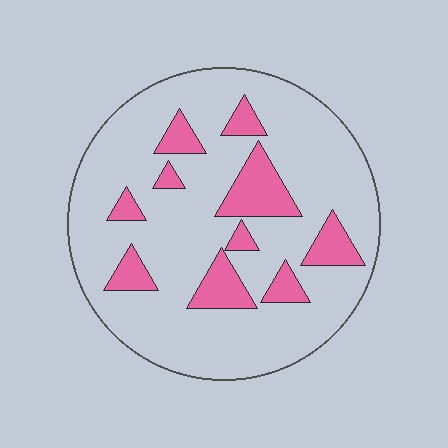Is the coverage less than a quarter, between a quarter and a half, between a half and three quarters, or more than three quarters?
Less than a quarter.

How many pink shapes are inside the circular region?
10.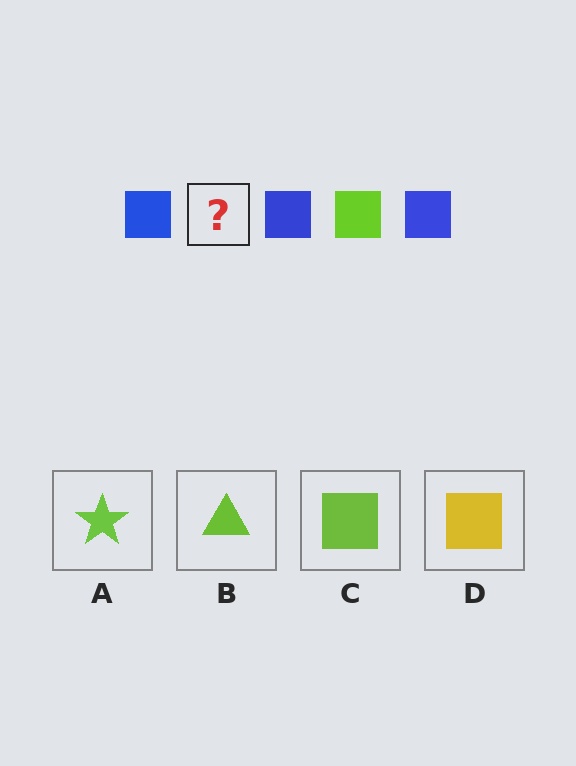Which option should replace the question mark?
Option C.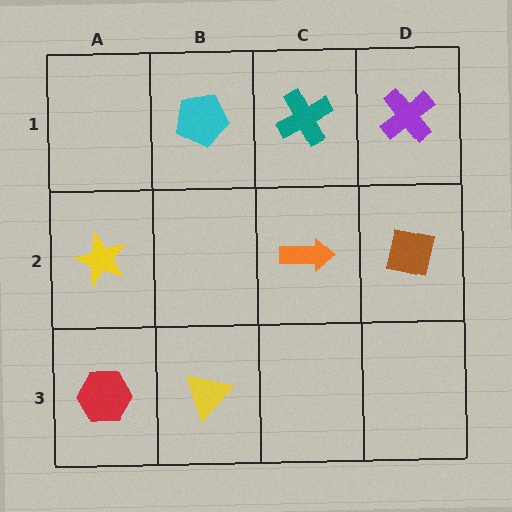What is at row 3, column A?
A red hexagon.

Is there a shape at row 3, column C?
No, that cell is empty.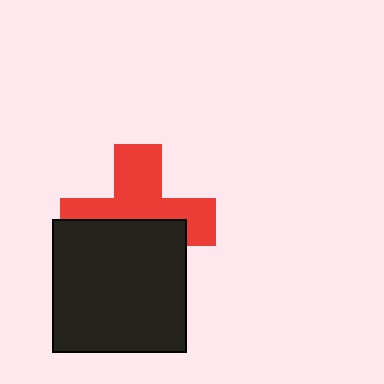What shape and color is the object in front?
The object in front is a black square.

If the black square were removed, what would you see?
You would see the complete red cross.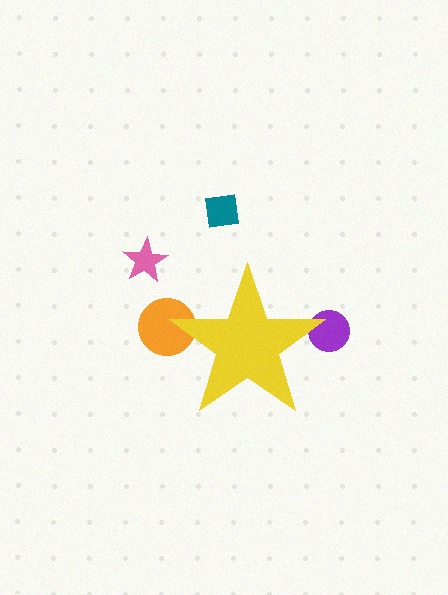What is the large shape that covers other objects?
A yellow star.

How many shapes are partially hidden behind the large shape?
2 shapes are partially hidden.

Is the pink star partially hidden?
No, the pink star is fully visible.